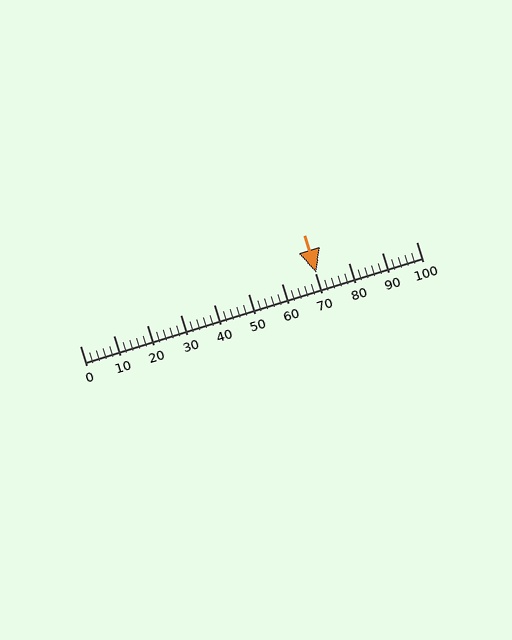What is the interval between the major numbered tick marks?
The major tick marks are spaced 10 units apart.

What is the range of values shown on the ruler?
The ruler shows values from 0 to 100.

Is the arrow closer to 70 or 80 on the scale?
The arrow is closer to 70.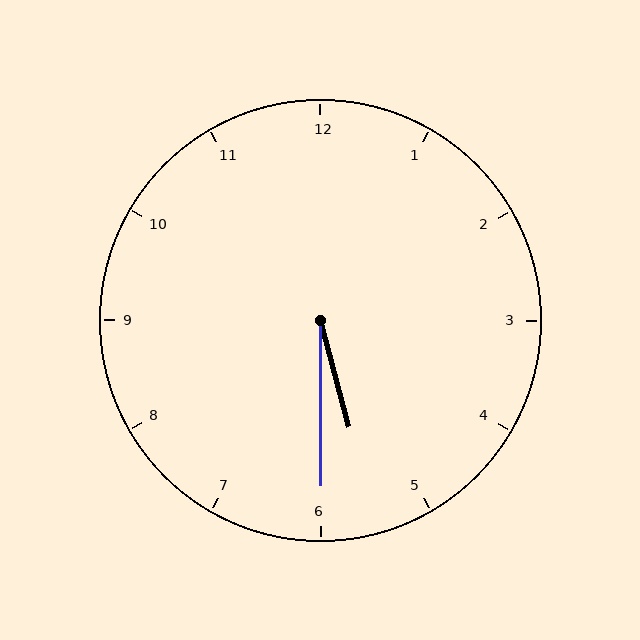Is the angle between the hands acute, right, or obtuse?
It is acute.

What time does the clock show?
5:30.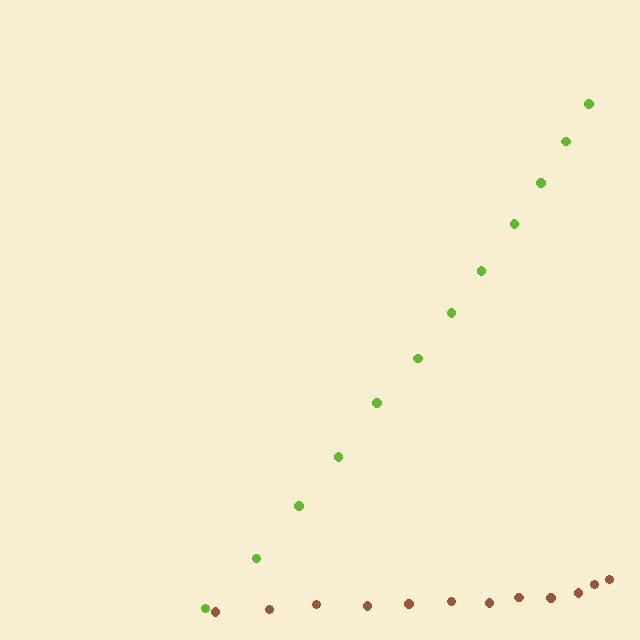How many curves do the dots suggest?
There are 2 distinct paths.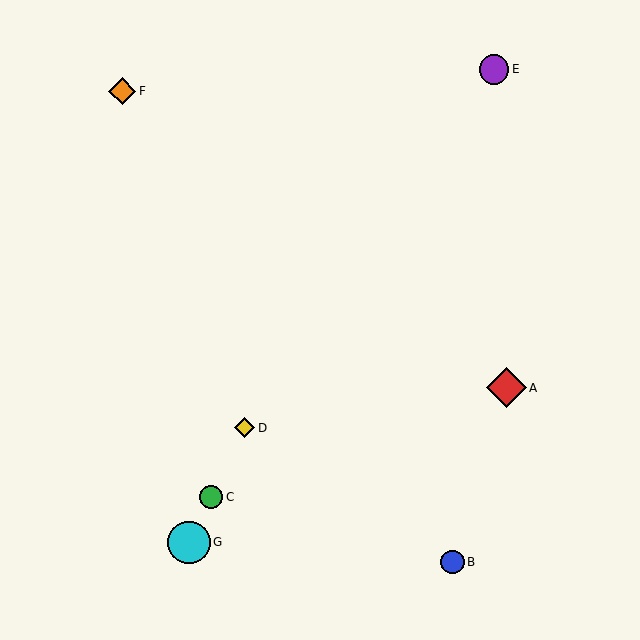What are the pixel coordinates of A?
Object A is at (506, 388).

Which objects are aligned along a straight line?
Objects C, D, G are aligned along a straight line.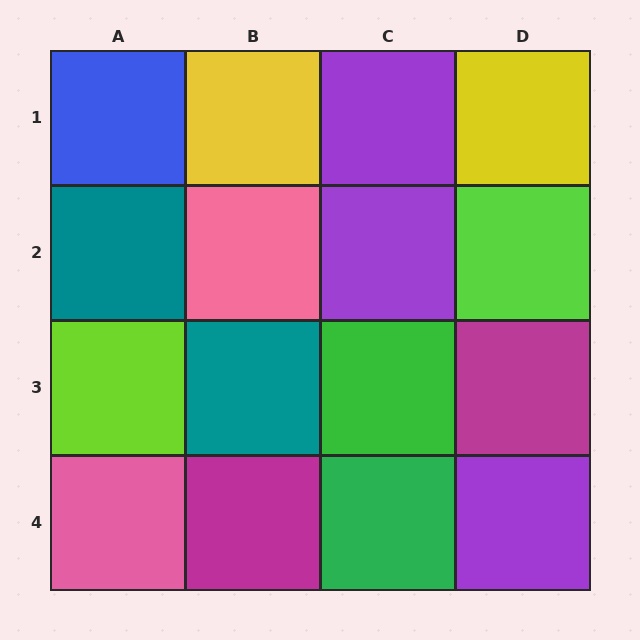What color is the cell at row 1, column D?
Yellow.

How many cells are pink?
2 cells are pink.